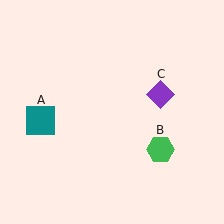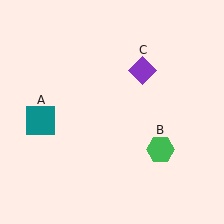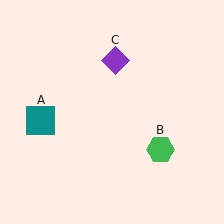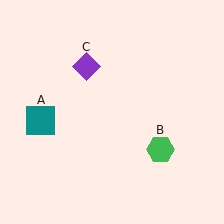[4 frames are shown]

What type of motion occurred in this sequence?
The purple diamond (object C) rotated counterclockwise around the center of the scene.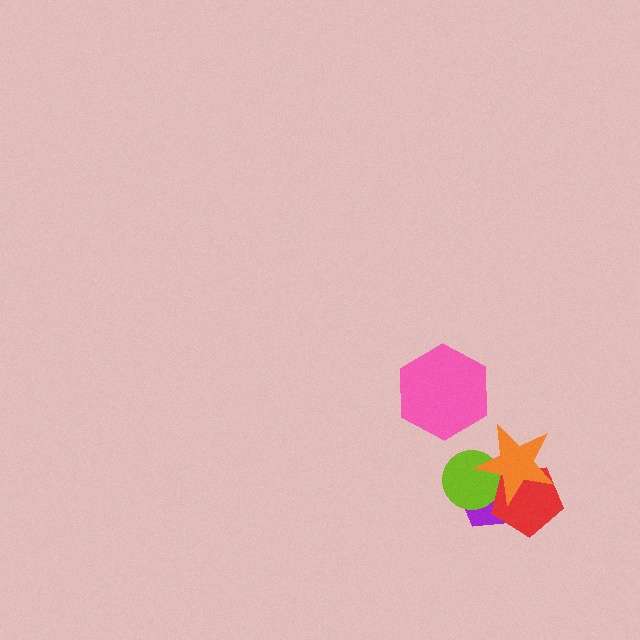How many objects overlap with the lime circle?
3 objects overlap with the lime circle.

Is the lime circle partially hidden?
Yes, it is partially covered by another shape.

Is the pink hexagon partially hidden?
No, no other shape covers it.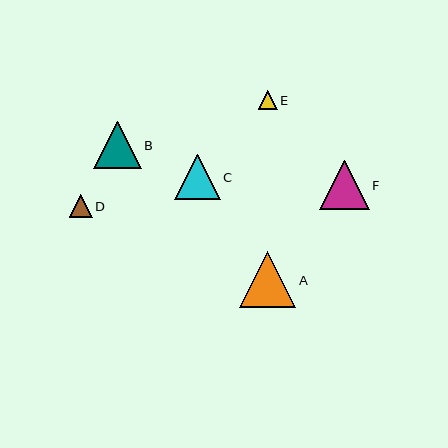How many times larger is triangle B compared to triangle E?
Triangle B is approximately 2.5 times the size of triangle E.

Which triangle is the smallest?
Triangle E is the smallest with a size of approximately 19 pixels.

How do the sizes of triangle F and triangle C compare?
Triangle F and triangle C are approximately the same size.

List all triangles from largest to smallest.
From largest to smallest: A, F, B, C, D, E.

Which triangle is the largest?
Triangle A is the largest with a size of approximately 56 pixels.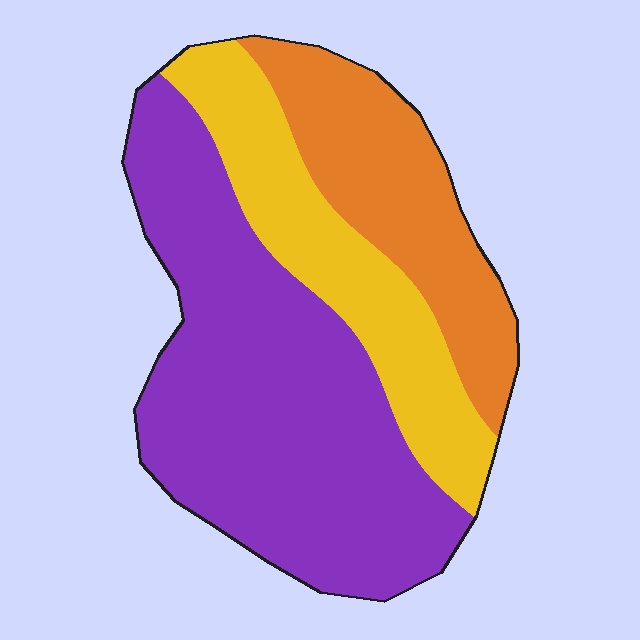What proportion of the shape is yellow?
Yellow takes up about one quarter (1/4) of the shape.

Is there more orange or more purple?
Purple.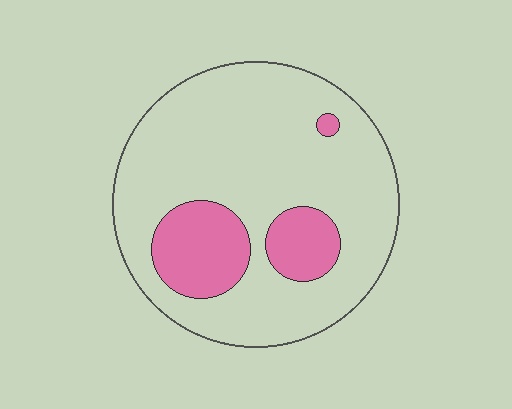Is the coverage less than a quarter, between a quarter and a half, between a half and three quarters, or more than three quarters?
Less than a quarter.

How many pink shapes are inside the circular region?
3.